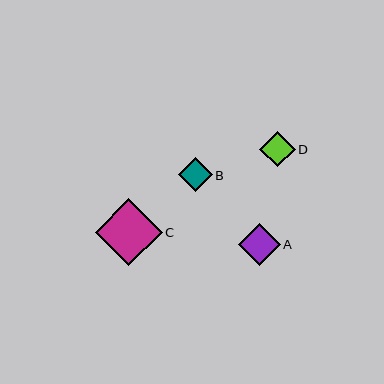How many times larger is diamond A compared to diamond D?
Diamond A is approximately 1.2 times the size of diamond D.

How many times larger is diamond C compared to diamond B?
Diamond C is approximately 2.0 times the size of diamond B.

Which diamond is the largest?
Diamond C is the largest with a size of approximately 66 pixels.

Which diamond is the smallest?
Diamond B is the smallest with a size of approximately 34 pixels.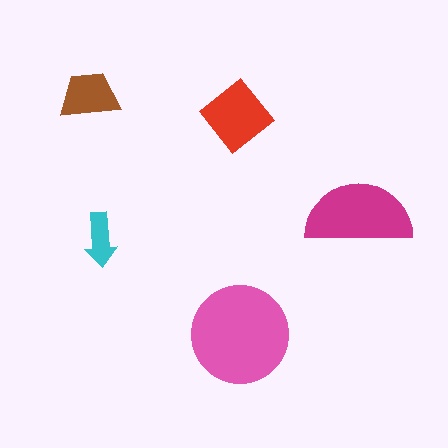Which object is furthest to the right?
The magenta semicircle is rightmost.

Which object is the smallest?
The cyan arrow.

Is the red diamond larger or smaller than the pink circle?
Smaller.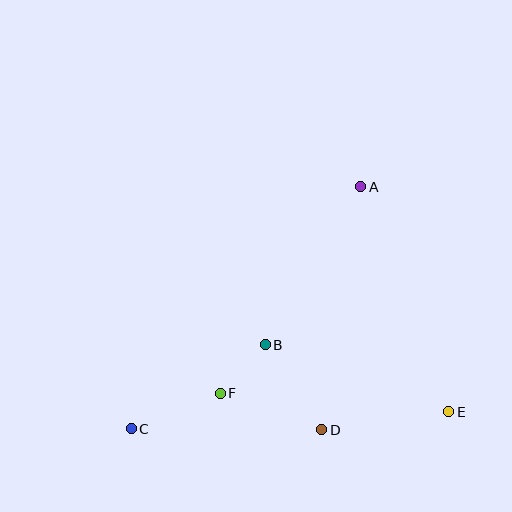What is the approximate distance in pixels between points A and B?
The distance between A and B is approximately 185 pixels.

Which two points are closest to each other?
Points B and F are closest to each other.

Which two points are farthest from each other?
Points A and C are farthest from each other.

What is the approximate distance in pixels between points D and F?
The distance between D and F is approximately 108 pixels.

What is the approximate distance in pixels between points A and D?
The distance between A and D is approximately 246 pixels.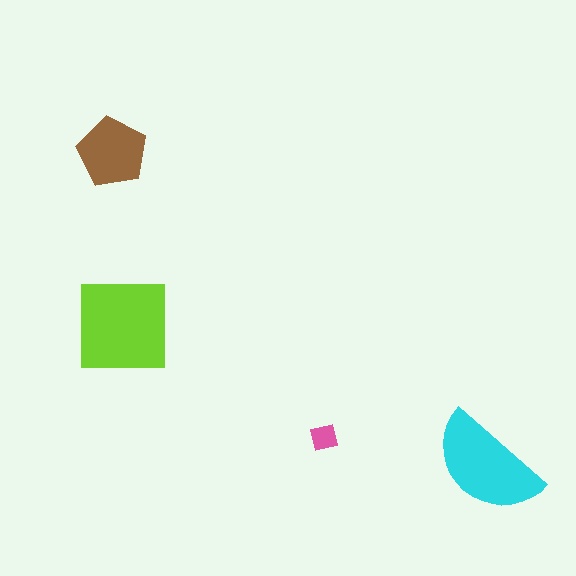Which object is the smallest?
The pink square.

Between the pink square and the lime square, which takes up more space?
The lime square.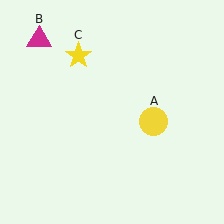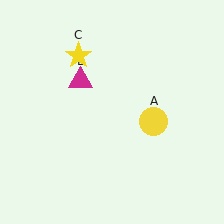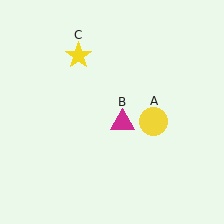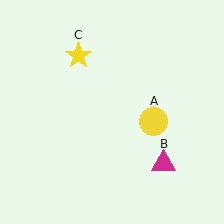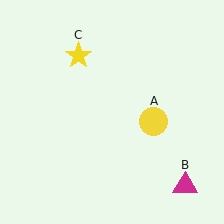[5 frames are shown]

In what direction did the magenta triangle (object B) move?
The magenta triangle (object B) moved down and to the right.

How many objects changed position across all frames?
1 object changed position: magenta triangle (object B).